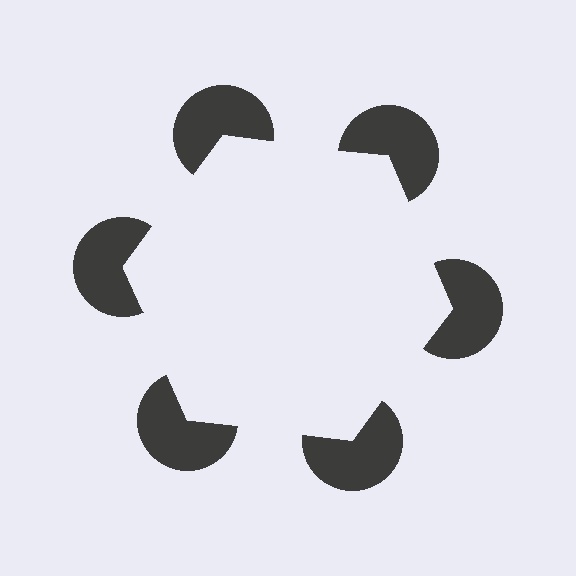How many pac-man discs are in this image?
There are 6 — one at each vertex of the illusory hexagon.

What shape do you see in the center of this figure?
An illusory hexagon — its edges are inferred from the aligned wedge cuts in the pac-man discs, not physically drawn.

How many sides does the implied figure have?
6 sides.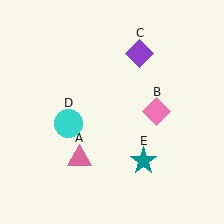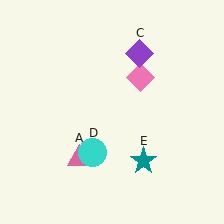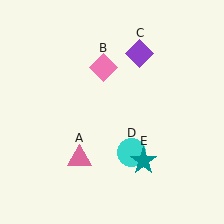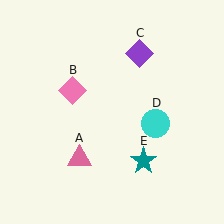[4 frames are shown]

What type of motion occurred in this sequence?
The pink diamond (object B), cyan circle (object D) rotated counterclockwise around the center of the scene.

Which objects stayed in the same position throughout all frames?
Pink triangle (object A) and purple diamond (object C) and teal star (object E) remained stationary.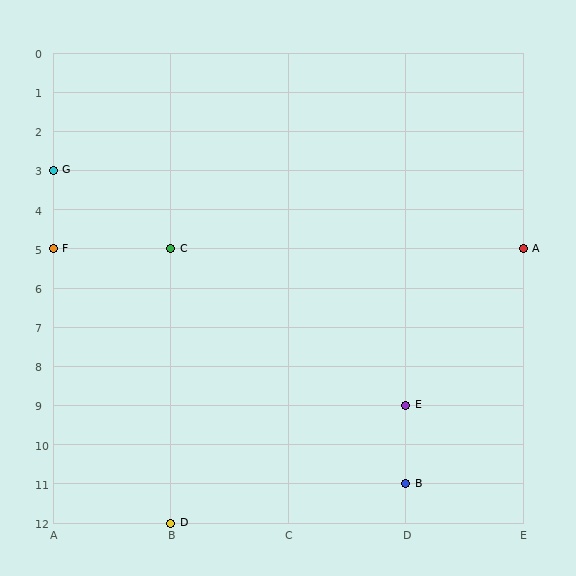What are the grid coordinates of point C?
Point C is at grid coordinates (B, 5).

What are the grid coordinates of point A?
Point A is at grid coordinates (E, 5).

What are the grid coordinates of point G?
Point G is at grid coordinates (A, 3).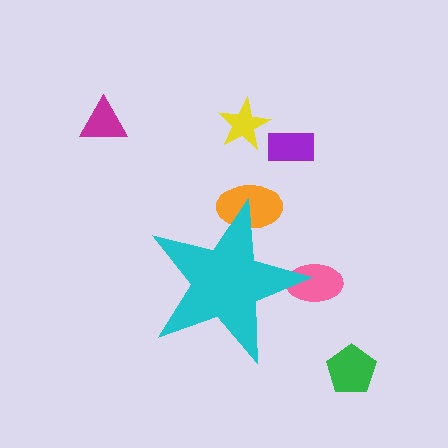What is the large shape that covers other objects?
A cyan star.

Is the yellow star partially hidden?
No, the yellow star is fully visible.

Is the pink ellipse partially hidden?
Yes, the pink ellipse is partially hidden behind the cyan star.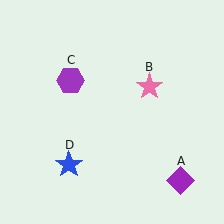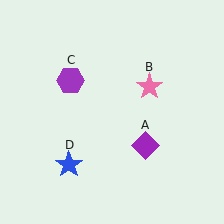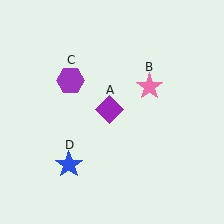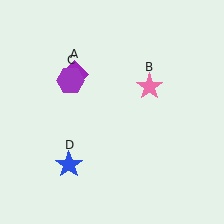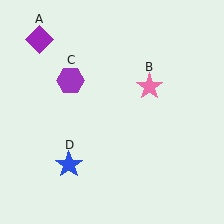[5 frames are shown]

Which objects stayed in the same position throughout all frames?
Pink star (object B) and purple hexagon (object C) and blue star (object D) remained stationary.